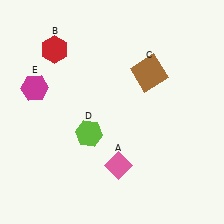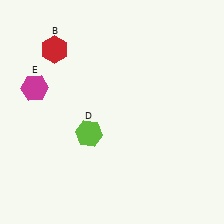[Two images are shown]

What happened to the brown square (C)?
The brown square (C) was removed in Image 2. It was in the top-right area of Image 1.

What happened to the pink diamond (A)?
The pink diamond (A) was removed in Image 2. It was in the bottom-right area of Image 1.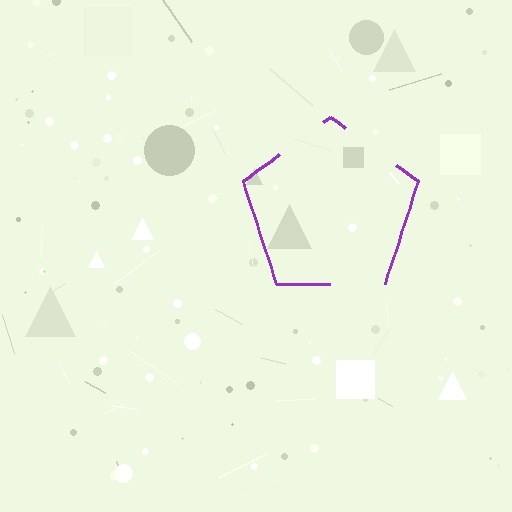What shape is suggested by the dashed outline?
The dashed outline suggests a pentagon.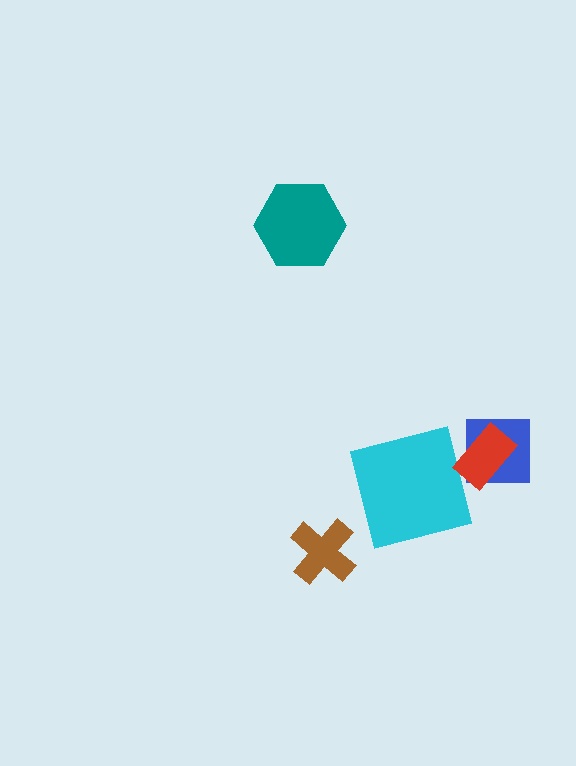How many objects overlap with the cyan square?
0 objects overlap with the cyan square.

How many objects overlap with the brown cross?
0 objects overlap with the brown cross.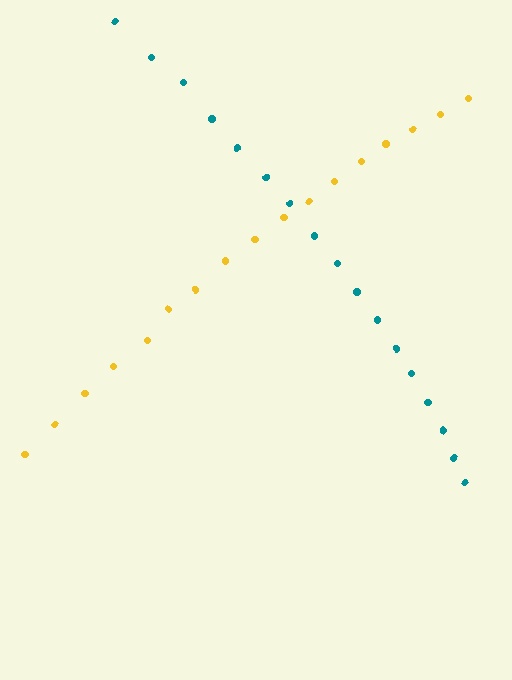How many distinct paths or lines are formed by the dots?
There are 2 distinct paths.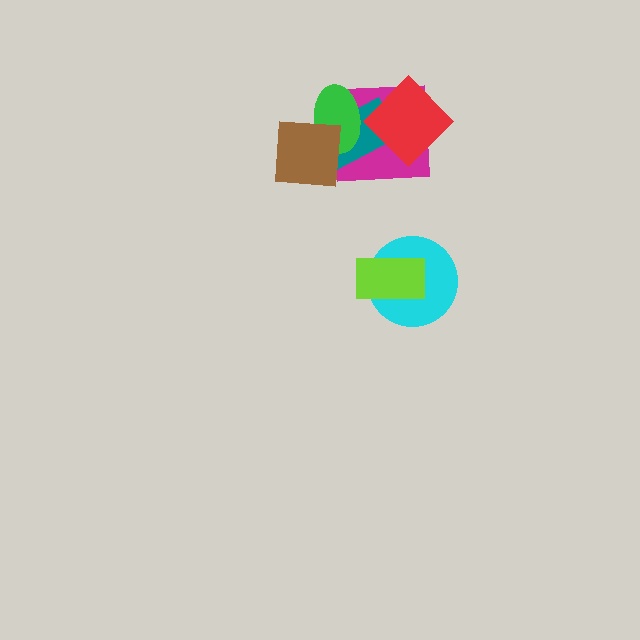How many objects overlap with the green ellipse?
4 objects overlap with the green ellipse.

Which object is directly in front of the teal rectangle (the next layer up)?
The green ellipse is directly in front of the teal rectangle.